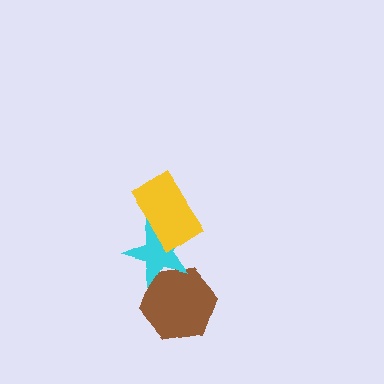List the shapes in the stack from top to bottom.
From top to bottom: the yellow rectangle, the cyan star, the brown hexagon.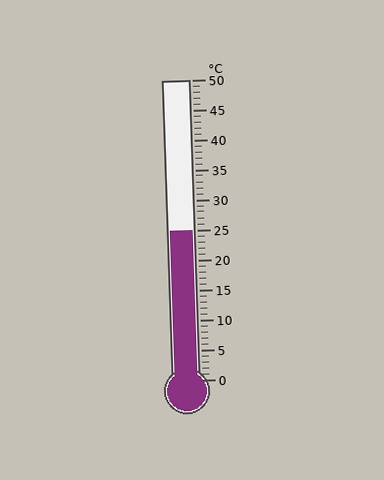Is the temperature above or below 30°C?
The temperature is below 30°C.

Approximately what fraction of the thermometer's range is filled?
The thermometer is filled to approximately 50% of its range.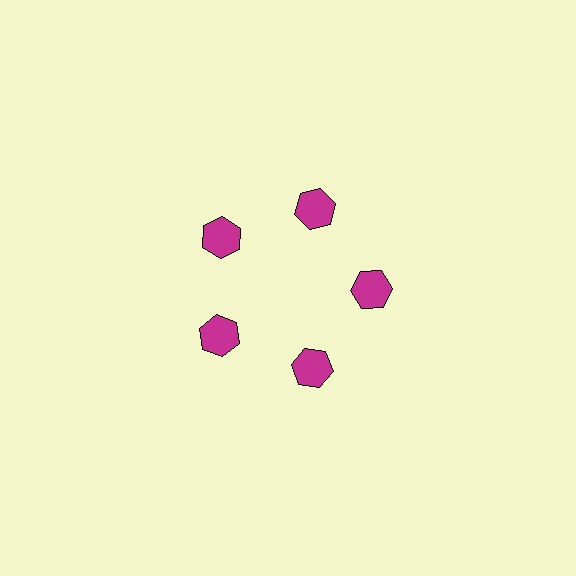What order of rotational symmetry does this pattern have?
This pattern has 5-fold rotational symmetry.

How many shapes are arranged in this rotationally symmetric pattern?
There are 5 shapes, arranged in 5 groups of 1.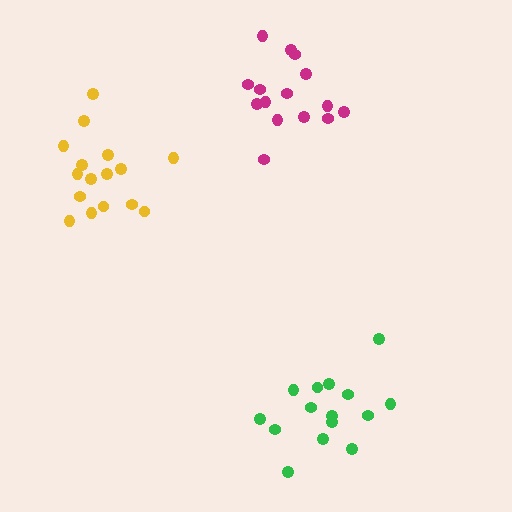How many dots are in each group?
Group 1: 15 dots, Group 2: 16 dots, Group 3: 15 dots (46 total).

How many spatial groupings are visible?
There are 3 spatial groupings.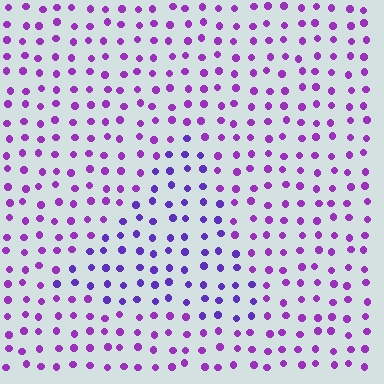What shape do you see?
I see a triangle.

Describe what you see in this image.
The image is filled with small purple elements in a uniform arrangement. A triangle-shaped region is visible where the elements are tinted to a slightly different hue, forming a subtle color boundary.